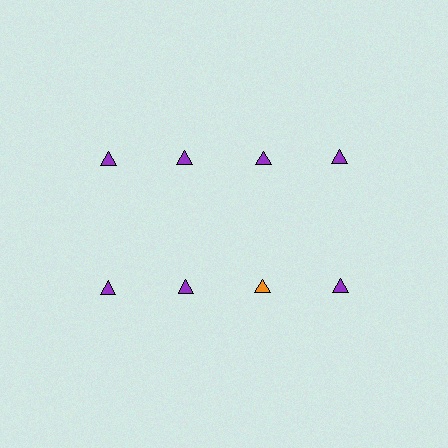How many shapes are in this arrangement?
There are 8 shapes arranged in a grid pattern.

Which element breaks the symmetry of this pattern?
The orange triangle in the second row, center column breaks the symmetry. All other shapes are purple triangles.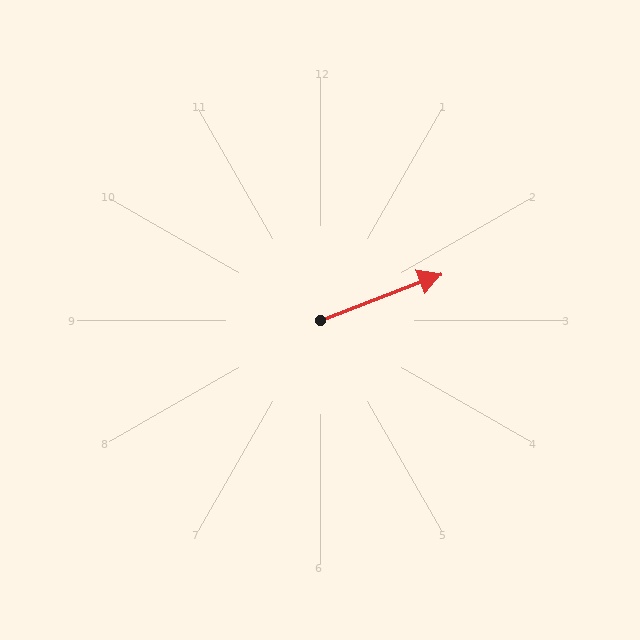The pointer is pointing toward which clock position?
Roughly 2 o'clock.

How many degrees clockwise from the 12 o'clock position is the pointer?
Approximately 69 degrees.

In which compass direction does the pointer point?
East.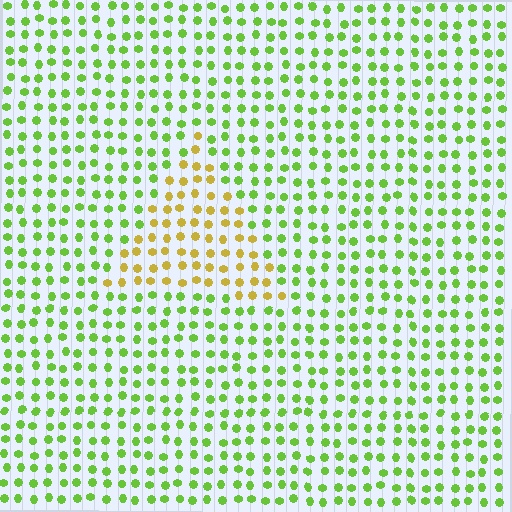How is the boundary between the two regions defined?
The boundary is defined purely by a slight shift in hue (about 49 degrees). Spacing, size, and orientation are identical on both sides.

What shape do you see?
I see a triangle.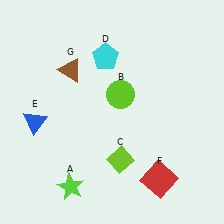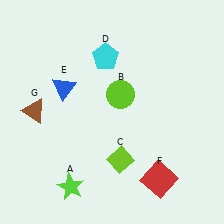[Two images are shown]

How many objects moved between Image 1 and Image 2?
2 objects moved between the two images.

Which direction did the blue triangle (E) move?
The blue triangle (E) moved up.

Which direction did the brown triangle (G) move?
The brown triangle (G) moved down.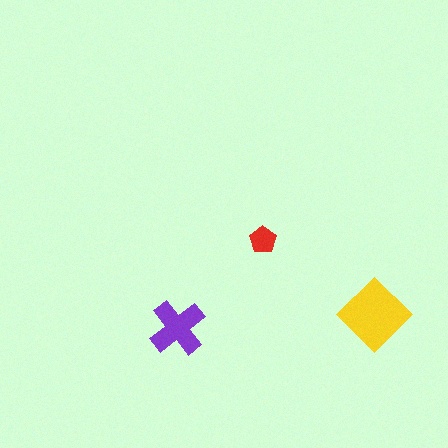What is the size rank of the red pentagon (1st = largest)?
3rd.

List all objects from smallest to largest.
The red pentagon, the purple cross, the yellow diamond.